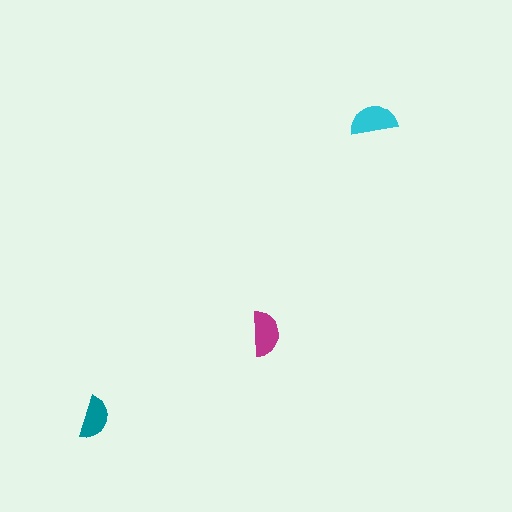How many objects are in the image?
There are 3 objects in the image.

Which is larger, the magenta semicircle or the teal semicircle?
The magenta one.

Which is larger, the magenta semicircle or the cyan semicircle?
The cyan one.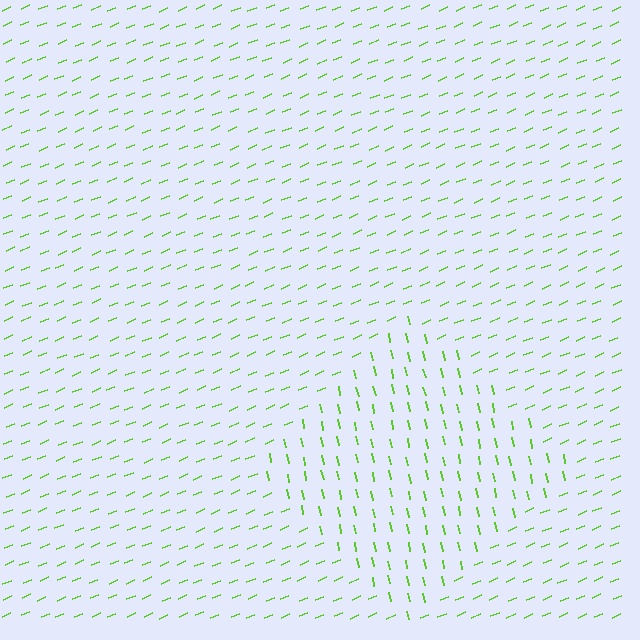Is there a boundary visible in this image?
Yes, there is a texture boundary formed by a change in line orientation.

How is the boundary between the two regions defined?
The boundary is defined purely by a change in line orientation (approximately 79 degrees difference). All lines are the same color and thickness.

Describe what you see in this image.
The image is filled with small lime line segments. A diamond region in the image has lines oriented differently from the surrounding lines, creating a visible texture boundary.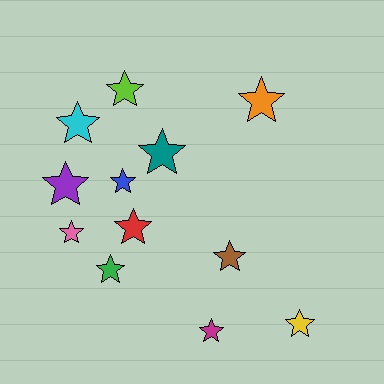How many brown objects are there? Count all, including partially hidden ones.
There is 1 brown object.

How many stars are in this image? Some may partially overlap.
There are 12 stars.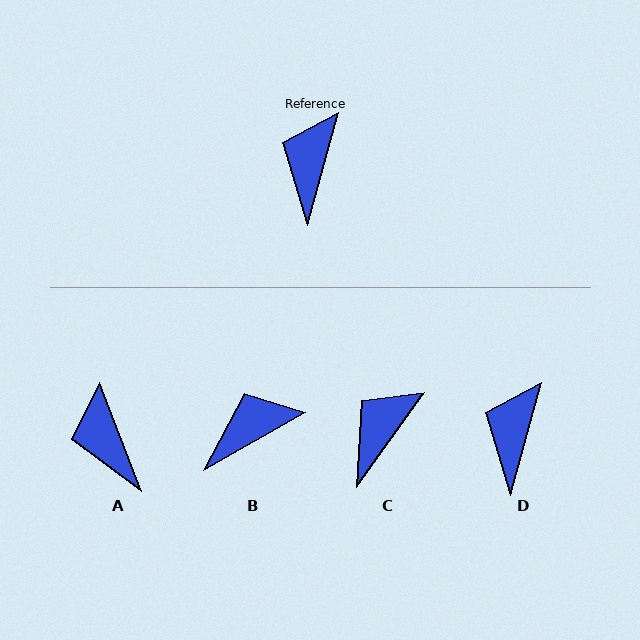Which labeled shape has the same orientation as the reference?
D.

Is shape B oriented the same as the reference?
No, it is off by about 45 degrees.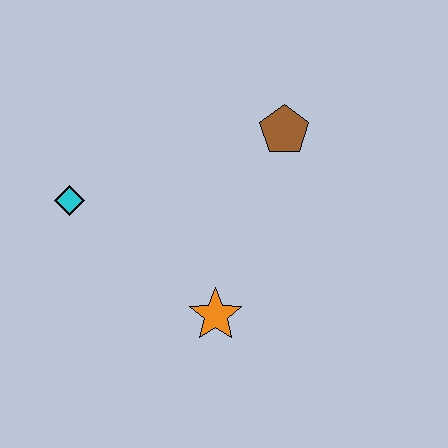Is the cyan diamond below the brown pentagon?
Yes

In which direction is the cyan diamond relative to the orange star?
The cyan diamond is to the left of the orange star.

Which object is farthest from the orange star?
The brown pentagon is farthest from the orange star.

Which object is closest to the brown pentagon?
The orange star is closest to the brown pentagon.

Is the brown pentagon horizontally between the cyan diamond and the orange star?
No